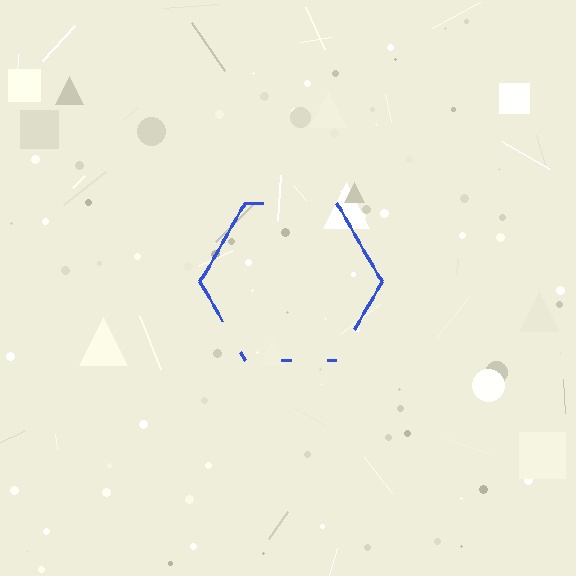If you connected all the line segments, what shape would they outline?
They would outline a hexagon.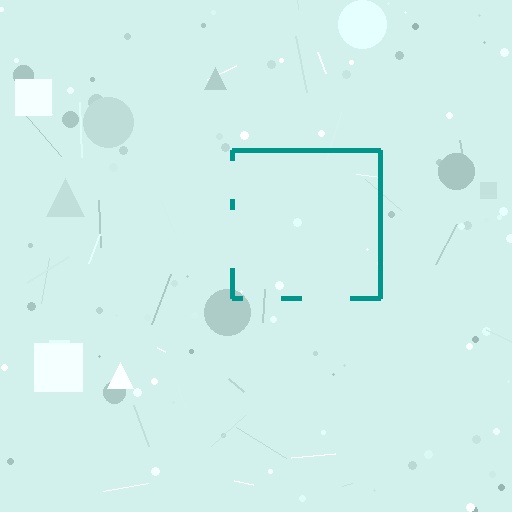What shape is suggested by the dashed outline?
The dashed outline suggests a square.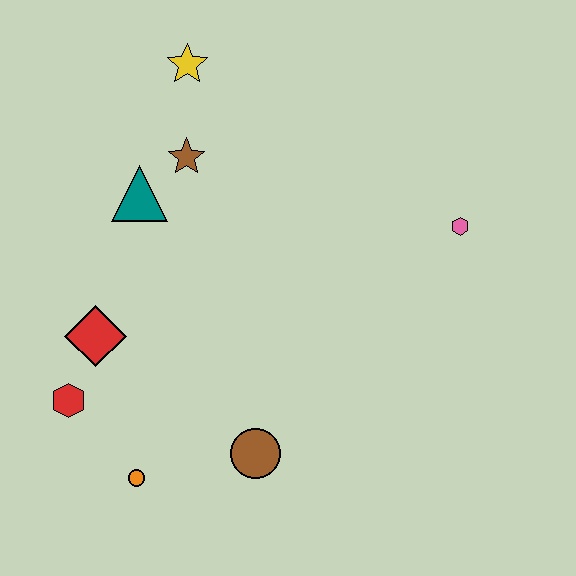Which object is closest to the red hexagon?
The red diamond is closest to the red hexagon.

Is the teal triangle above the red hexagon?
Yes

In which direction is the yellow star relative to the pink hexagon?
The yellow star is to the left of the pink hexagon.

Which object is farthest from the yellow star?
The orange circle is farthest from the yellow star.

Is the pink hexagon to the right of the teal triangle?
Yes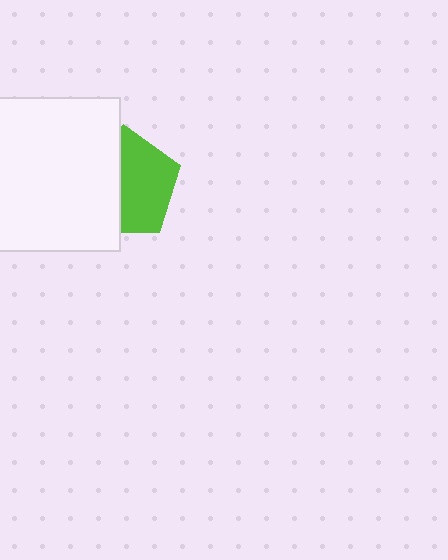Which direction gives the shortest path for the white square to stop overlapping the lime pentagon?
Moving left gives the shortest separation.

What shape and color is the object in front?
The object in front is a white square.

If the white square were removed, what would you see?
You would see the complete lime pentagon.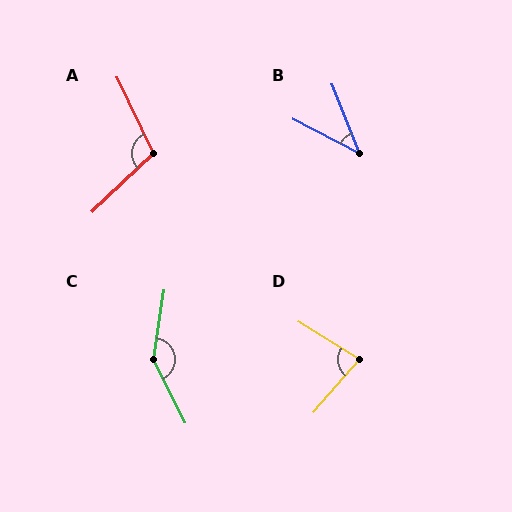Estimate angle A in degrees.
Approximately 108 degrees.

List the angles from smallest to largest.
B (41°), D (81°), A (108°), C (145°).